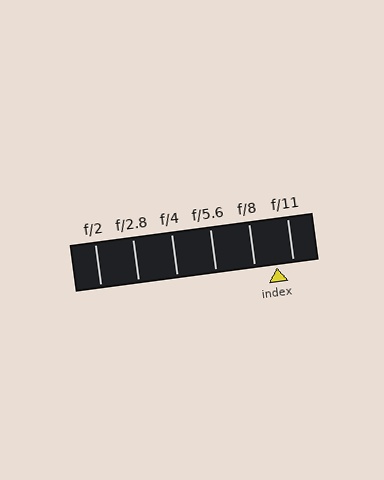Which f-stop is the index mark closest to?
The index mark is closest to f/11.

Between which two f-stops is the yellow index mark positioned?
The index mark is between f/8 and f/11.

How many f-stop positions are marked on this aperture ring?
There are 6 f-stop positions marked.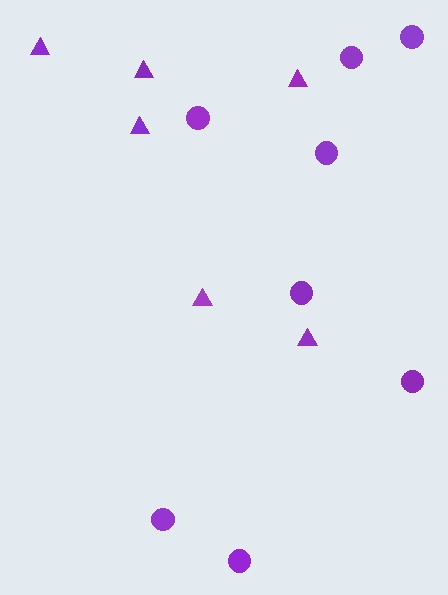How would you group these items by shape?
There are 2 groups: one group of circles (8) and one group of triangles (6).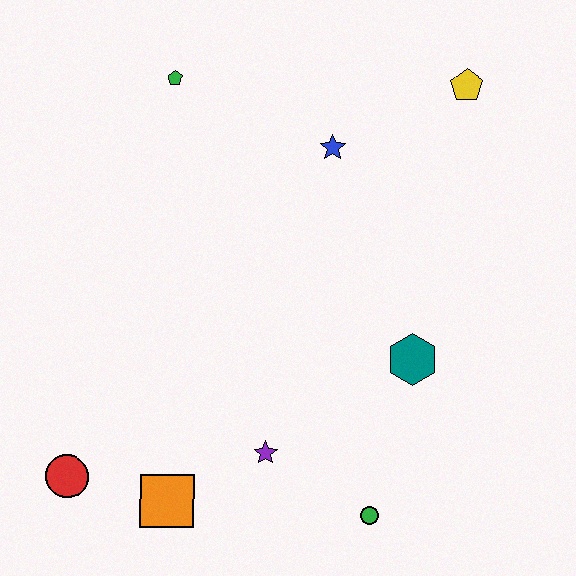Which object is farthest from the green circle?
The green pentagon is farthest from the green circle.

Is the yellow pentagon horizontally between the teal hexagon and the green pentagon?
No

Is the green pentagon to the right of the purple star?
No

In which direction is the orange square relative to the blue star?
The orange square is below the blue star.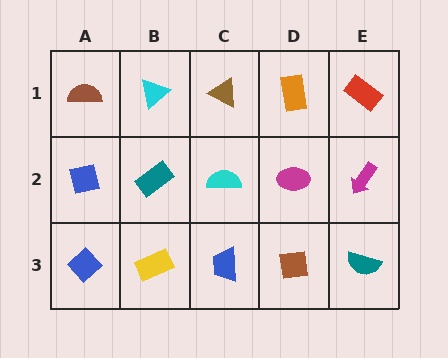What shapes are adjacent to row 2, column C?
A brown triangle (row 1, column C), a blue trapezoid (row 3, column C), a teal rectangle (row 2, column B), a magenta ellipse (row 2, column D).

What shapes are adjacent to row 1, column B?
A teal rectangle (row 2, column B), a brown semicircle (row 1, column A), a brown triangle (row 1, column C).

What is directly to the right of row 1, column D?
A red rectangle.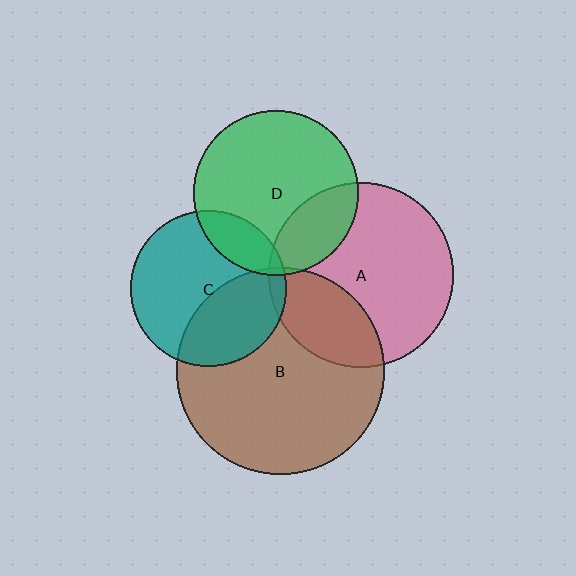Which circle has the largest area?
Circle B (brown).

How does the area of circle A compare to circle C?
Approximately 1.4 times.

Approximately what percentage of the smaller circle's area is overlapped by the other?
Approximately 5%.